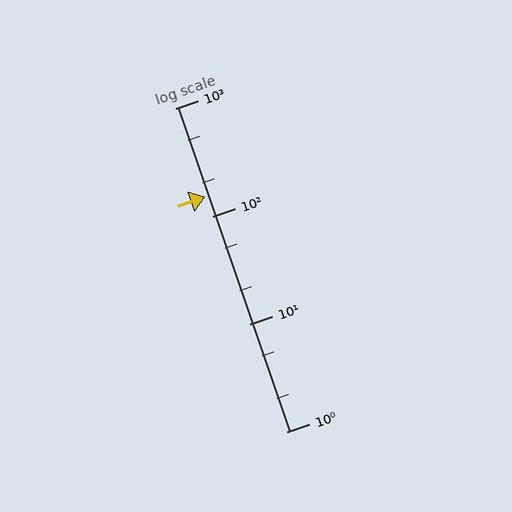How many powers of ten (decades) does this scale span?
The scale spans 3 decades, from 1 to 1000.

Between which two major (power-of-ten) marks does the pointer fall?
The pointer is between 100 and 1000.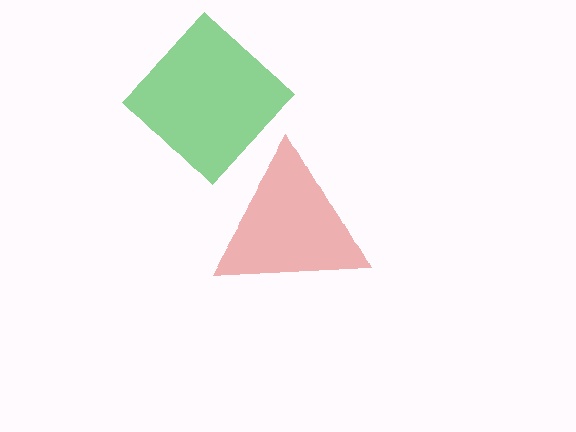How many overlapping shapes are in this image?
There are 2 overlapping shapes in the image.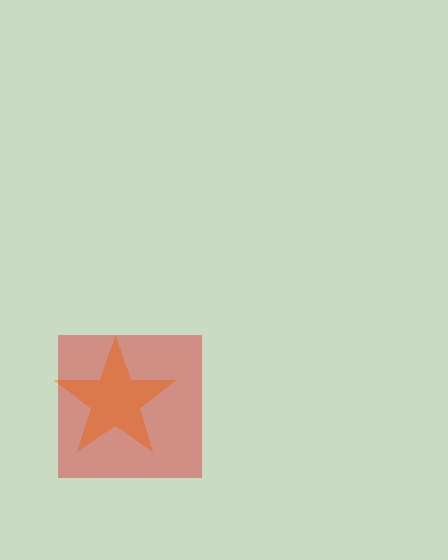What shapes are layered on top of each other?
The layered shapes are: an orange star, a red square.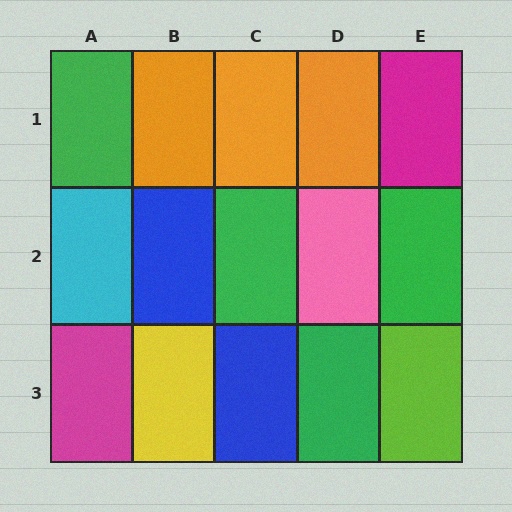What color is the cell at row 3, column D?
Green.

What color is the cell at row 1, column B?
Orange.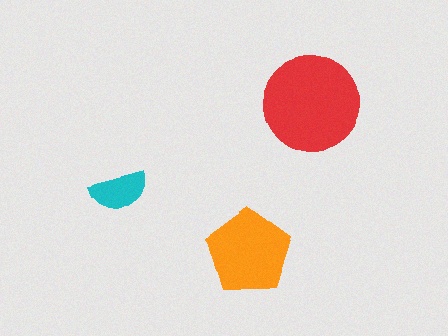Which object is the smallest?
The cyan semicircle.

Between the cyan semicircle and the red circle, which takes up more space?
The red circle.